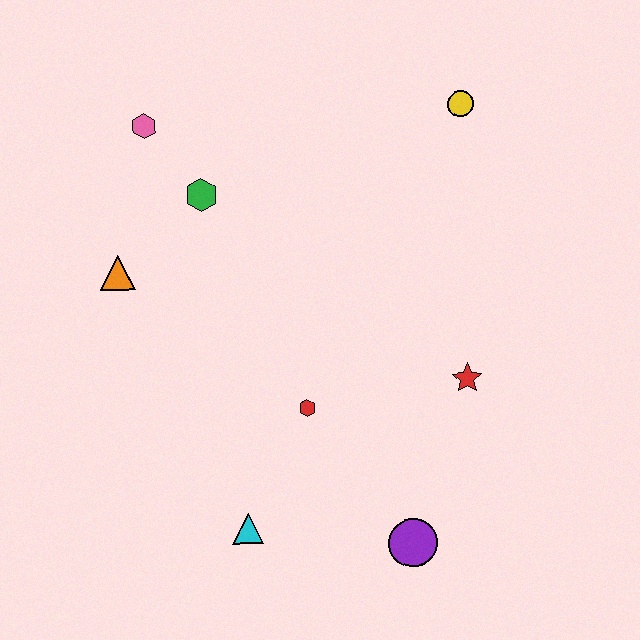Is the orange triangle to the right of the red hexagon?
No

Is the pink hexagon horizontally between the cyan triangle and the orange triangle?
Yes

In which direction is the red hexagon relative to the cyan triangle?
The red hexagon is above the cyan triangle.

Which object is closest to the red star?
The red hexagon is closest to the red star.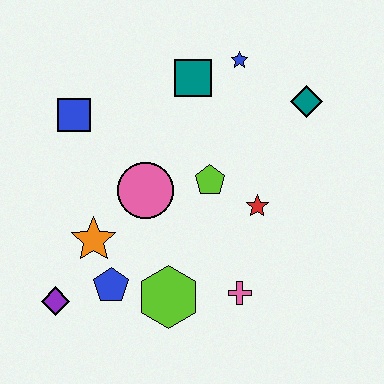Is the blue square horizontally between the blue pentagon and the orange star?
No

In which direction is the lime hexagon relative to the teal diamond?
The lime hexagon is below the teal diamond.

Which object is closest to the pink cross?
The lime hexagon is closest to the pink cross.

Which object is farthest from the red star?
The purple diamond is farthest from the red star.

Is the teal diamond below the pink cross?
No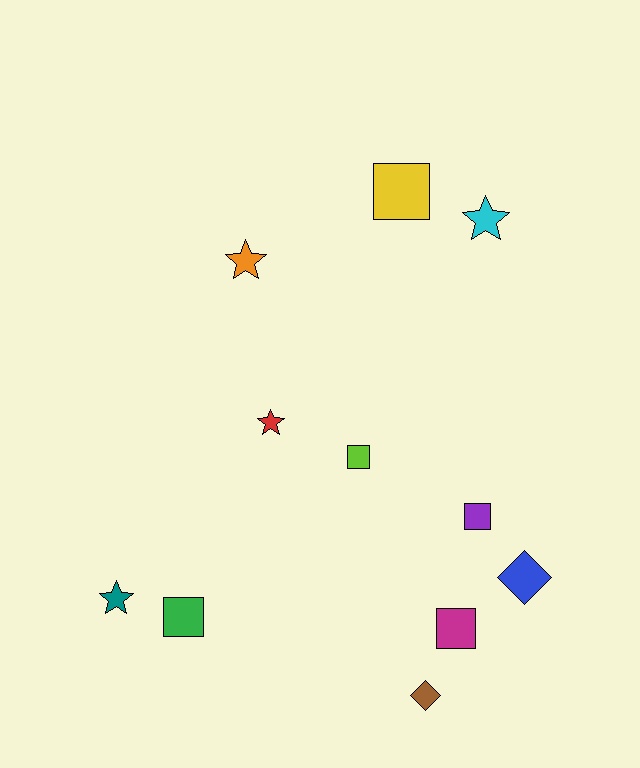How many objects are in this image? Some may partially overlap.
There are 11 objects.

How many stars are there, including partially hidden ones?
There are 4 stars.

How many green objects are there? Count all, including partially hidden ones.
There is 1 green object.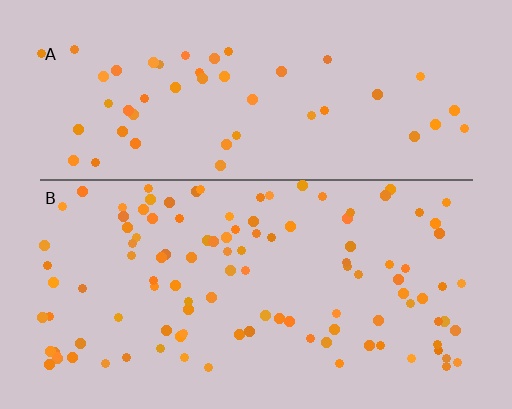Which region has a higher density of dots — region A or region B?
B (the bottom).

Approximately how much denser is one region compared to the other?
Approximately 2.1× — region B over region A.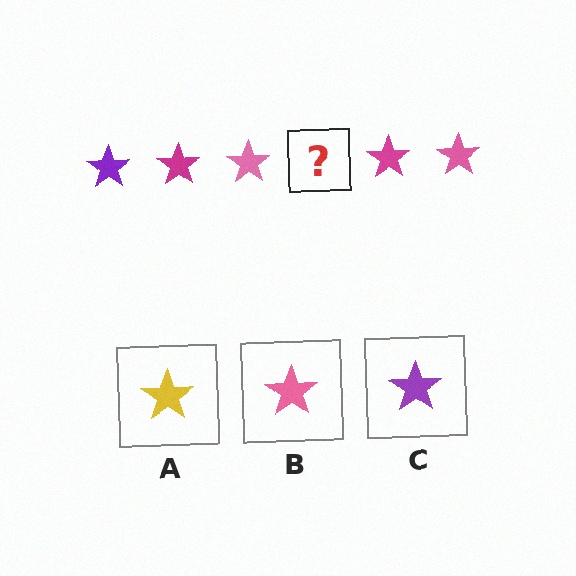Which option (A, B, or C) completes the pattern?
C.